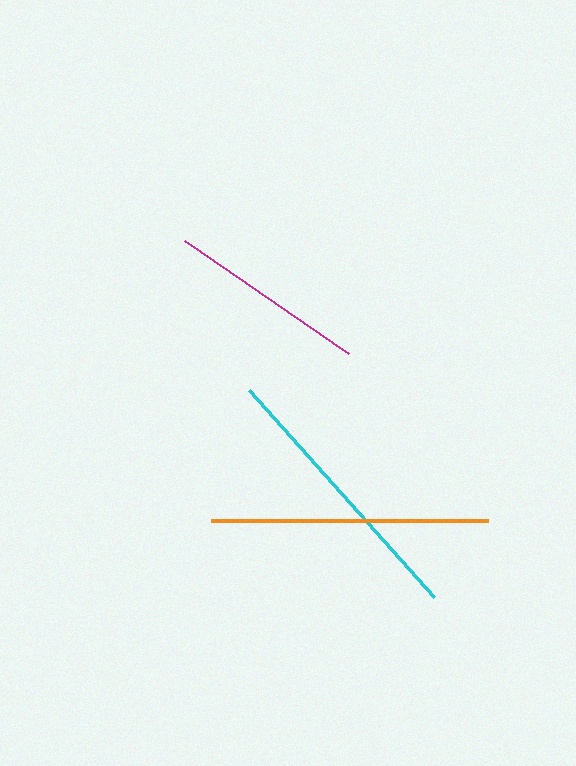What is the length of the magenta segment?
The magenta segment is approximately 199 pixels long.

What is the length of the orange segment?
The orange segment is approximately 277 pixels long.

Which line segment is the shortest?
The magenta line is the shortest at approximately 199 pixels.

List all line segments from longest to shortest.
From longest to shortest: cyan, orange, magenta.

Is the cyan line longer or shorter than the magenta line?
The cyan line is longer than the magenta line.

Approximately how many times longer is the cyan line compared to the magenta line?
The cyan line is approximately 1.4 times the length of the magenta line.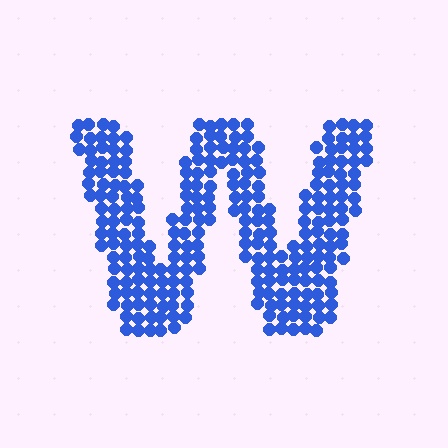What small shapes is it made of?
It is made of small circles.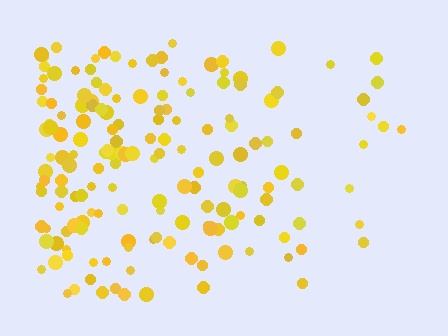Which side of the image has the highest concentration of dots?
The left.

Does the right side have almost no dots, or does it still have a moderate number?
Still a moderate number, just noticeably fewer than the left.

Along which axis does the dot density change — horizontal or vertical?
Horizontal.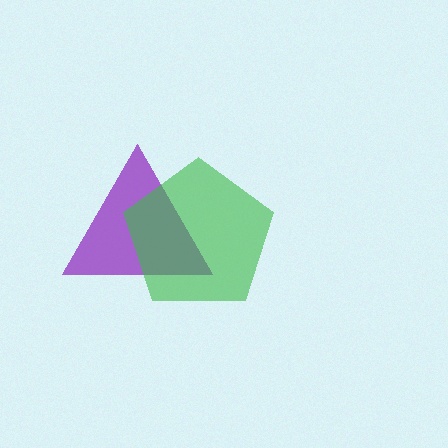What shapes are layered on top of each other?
The layered shapes are: a purple triangle, a green pentagon.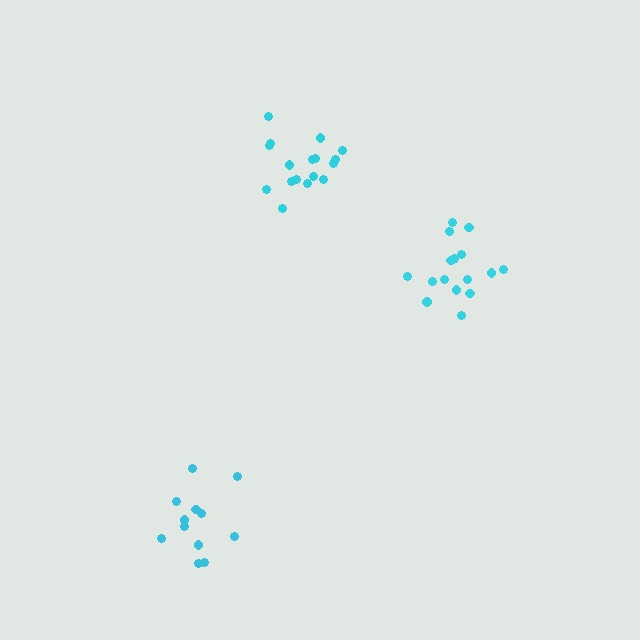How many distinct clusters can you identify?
There are 3 distinct clusters.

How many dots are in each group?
Group 1: 17 dots, Group 2: 17 dots, Group 3: 12 dots (46 total).